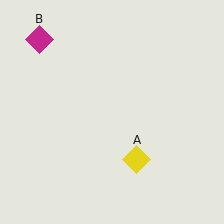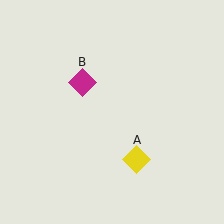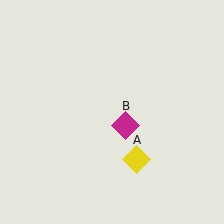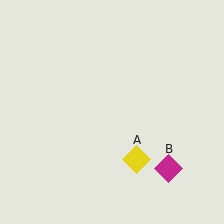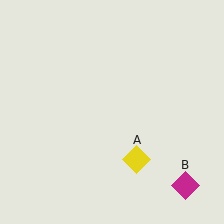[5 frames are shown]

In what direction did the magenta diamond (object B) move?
The magenta diamond (object B) moved down and to the right.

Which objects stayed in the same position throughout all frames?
Yellow diamond (object A) remained stationary.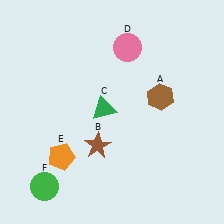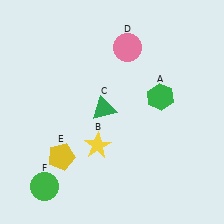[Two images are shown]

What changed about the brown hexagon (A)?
In Image 1, A is brown. In Image 2, it changed to green.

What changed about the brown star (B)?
In Image 1, B is brown. In Image 2, it changed to yellow.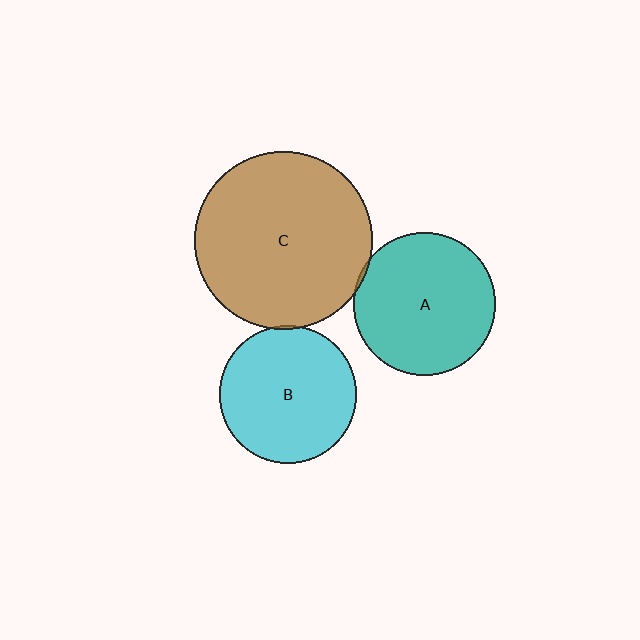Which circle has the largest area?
Circle C (brown).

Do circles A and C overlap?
Yes.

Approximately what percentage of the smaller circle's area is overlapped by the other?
Approximately 5%.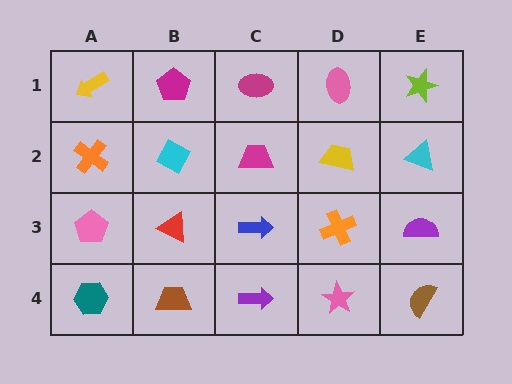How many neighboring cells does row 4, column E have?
2.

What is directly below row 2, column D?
An orange cross.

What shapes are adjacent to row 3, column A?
An orange cross (row 2, column A), a teal hexagon (row 4, column A), a red triangle (row 3, column B).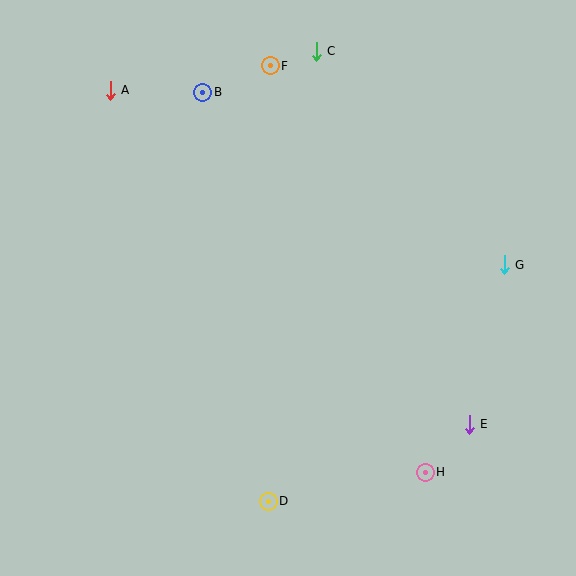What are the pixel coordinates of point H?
Point H is at (425, 472).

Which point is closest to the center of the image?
Point B at (203, 92) is closest to the center.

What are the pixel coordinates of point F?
Point F is at (270, 66).